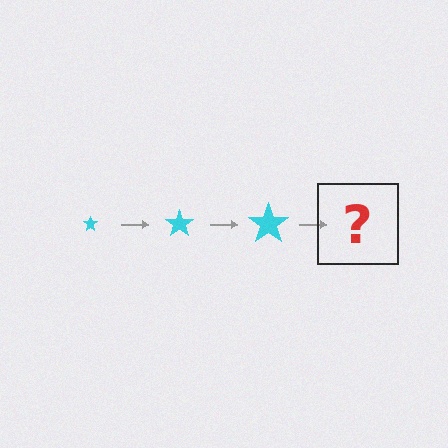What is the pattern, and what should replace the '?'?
The pattern is that the star gets progressively larger each step. The '?' should be a cyan star, larger than the previous one.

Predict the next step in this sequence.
The next step is a cyan star, larger than the previous one.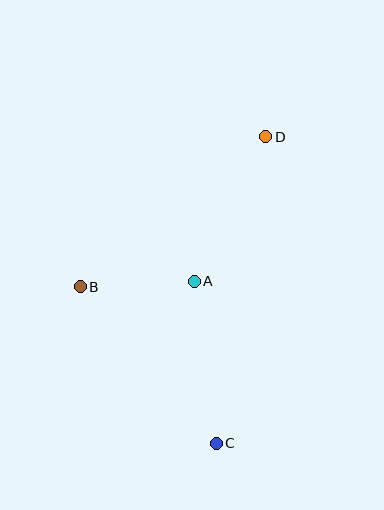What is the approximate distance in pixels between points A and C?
The distance between A and C is approximately 163 pixels.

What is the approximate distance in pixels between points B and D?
The distance between B and D is approximately 239 pixels.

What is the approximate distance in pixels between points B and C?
The distance between B and C is approximately 207 pixels.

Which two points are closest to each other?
Points A and B are closest to each other.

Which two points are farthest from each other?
Points C and D are farthest from each other.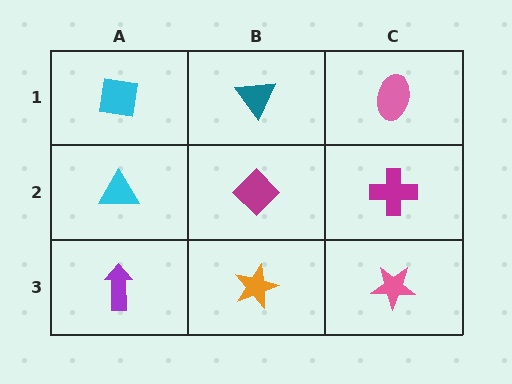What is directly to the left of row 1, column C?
A teal triangle.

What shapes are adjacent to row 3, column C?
A magenta cross (row 2, column C), an orange star (row 3, column B).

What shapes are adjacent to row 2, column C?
A pink ellipse (row 1, column C), a pink star (row 3, column C), a magenta diamond (row 2, column B).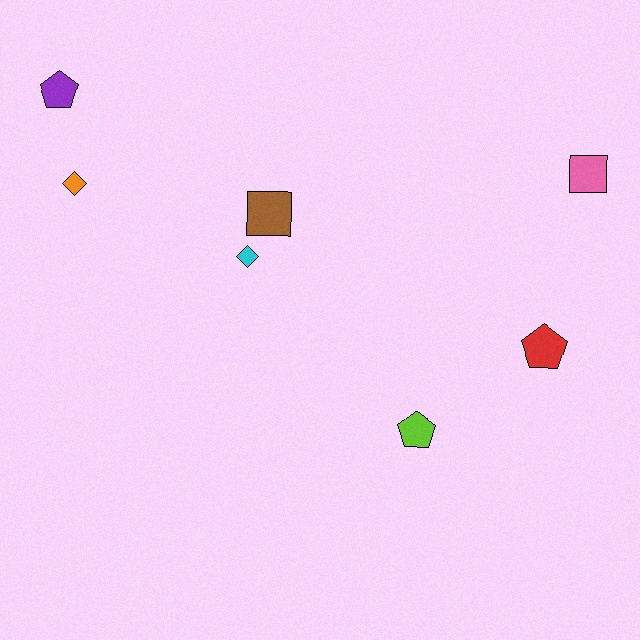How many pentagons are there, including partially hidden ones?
There are 3 pentagons.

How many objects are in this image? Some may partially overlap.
There are 7 objects.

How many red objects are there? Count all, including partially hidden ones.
There is 1 red object.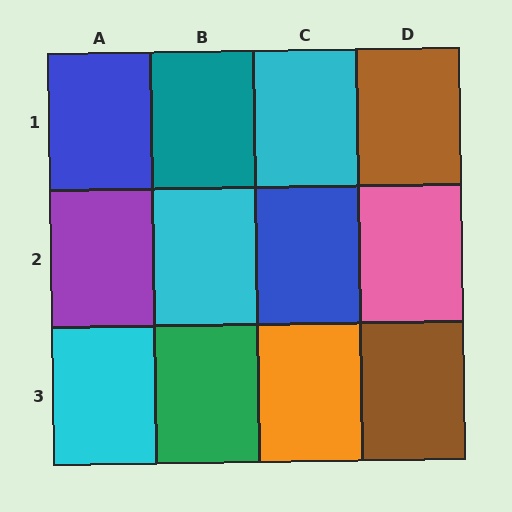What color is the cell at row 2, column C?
Blue.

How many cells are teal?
1 cell is teal.